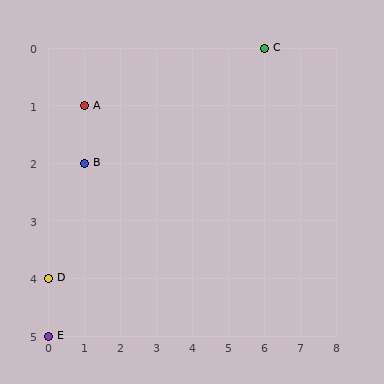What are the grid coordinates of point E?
Point E is at grid coordinates (0, 5).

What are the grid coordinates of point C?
Point C is at grid coordinates (6, 0).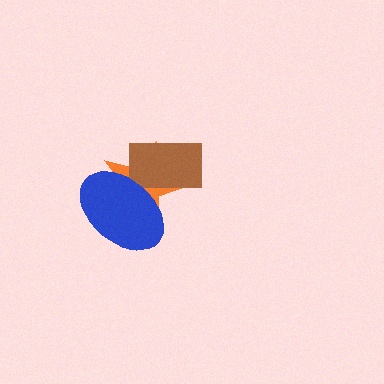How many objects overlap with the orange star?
2 objects overlap with the orange star.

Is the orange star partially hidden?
Yes, it is partially covered by another shape.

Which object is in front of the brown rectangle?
The blue ellipse is in front of the brown rectangle.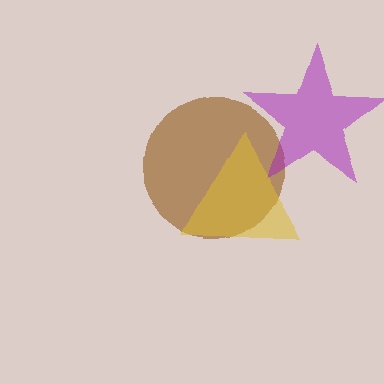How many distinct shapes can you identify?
There are 3 distinct shapes: a brown circle, a purple star, a yellow triangle.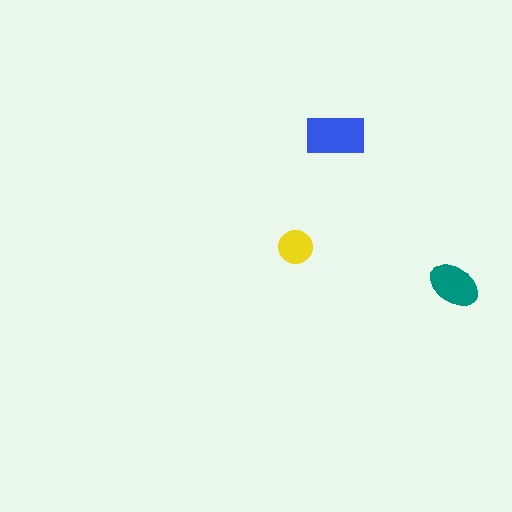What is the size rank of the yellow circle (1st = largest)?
3rd.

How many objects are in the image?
There are 3 objects in the image.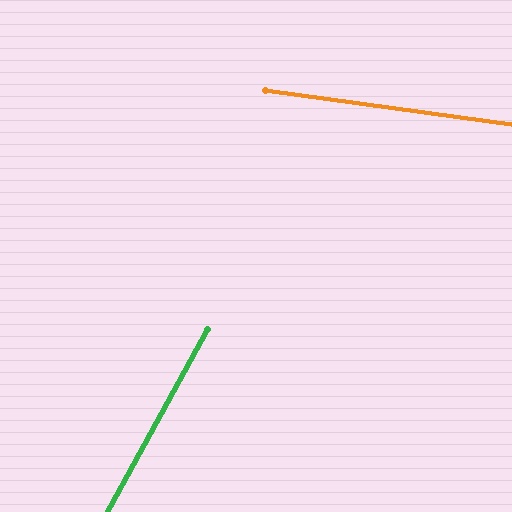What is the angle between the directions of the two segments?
Approximately 69 degrees.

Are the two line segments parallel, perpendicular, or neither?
Neither parallel nor perpendicular — they differ by about 69°.